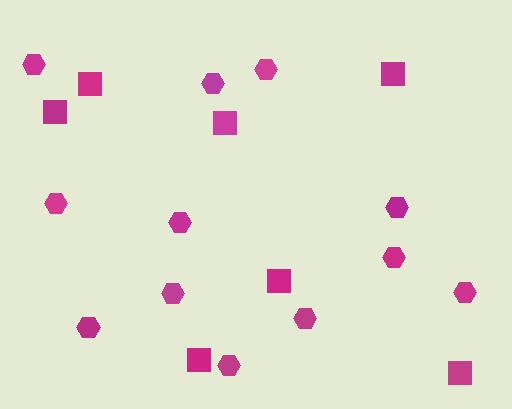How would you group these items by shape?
There are 2 groups: one group of hexagons (12) and one group of squares (7).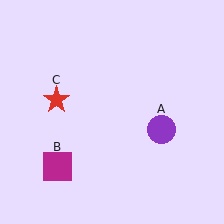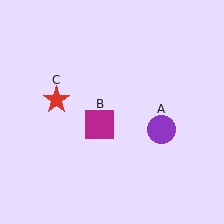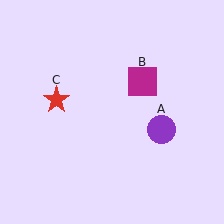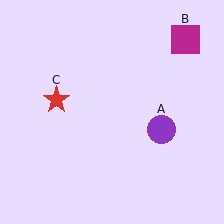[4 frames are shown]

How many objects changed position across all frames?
1 object changed position: magenta square (object B).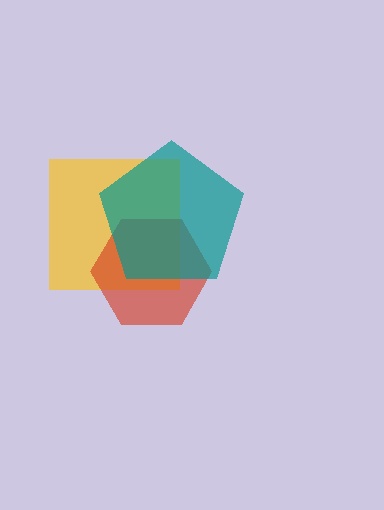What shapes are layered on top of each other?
The layered shapes are: a yellow square, a red hexagon, a teal pentagon.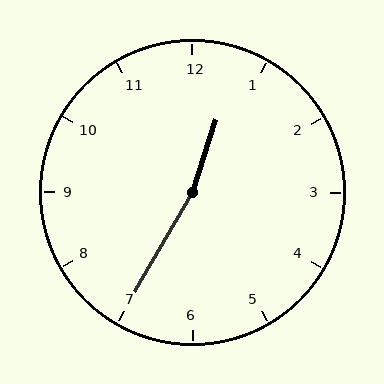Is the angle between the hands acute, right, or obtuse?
It is obtuse.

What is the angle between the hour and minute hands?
Approximately 168 degrees.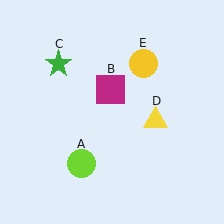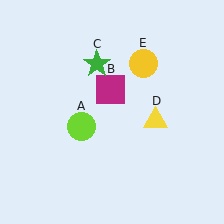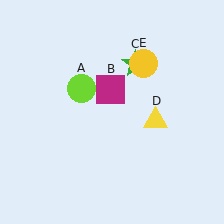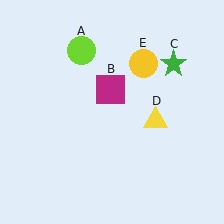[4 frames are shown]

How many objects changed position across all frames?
2 objects changed position: lime circle (object A), green star (object C).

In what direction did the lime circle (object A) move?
The lime circle (object A) moved up.